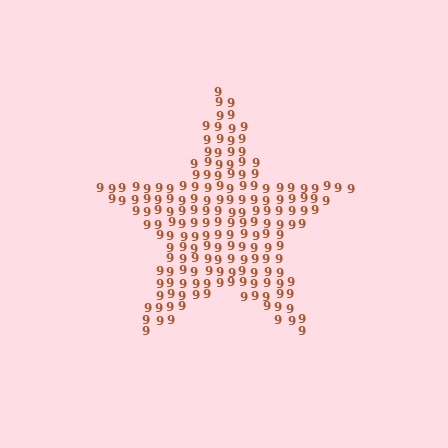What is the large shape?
The large shape is a star.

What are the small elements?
The small elements are digit 9's.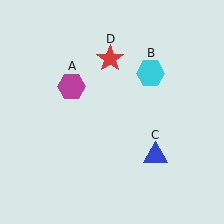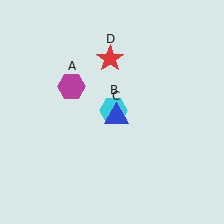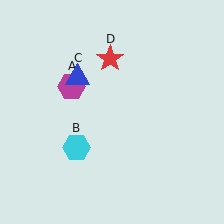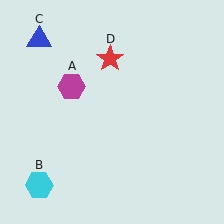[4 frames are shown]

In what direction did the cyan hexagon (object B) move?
The cyan hexagon (object B) moved down and to the left.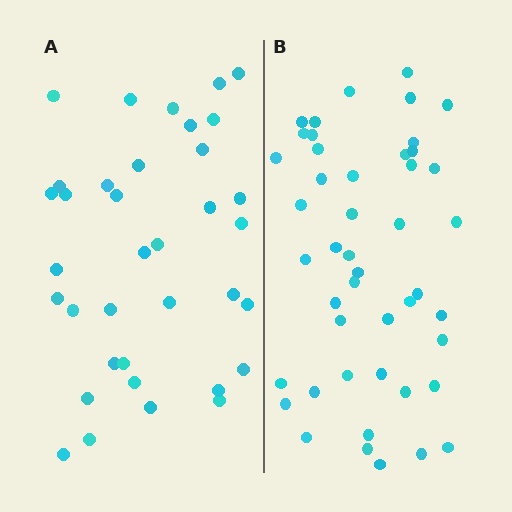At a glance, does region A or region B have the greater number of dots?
Region B (the right region) has more dots.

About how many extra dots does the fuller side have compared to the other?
Region B has roughly 10 or so more dots than region A.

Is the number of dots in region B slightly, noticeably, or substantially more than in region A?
Region B has noticeably more, but not dramatically so. The ratio is roughly 1.3 to 1.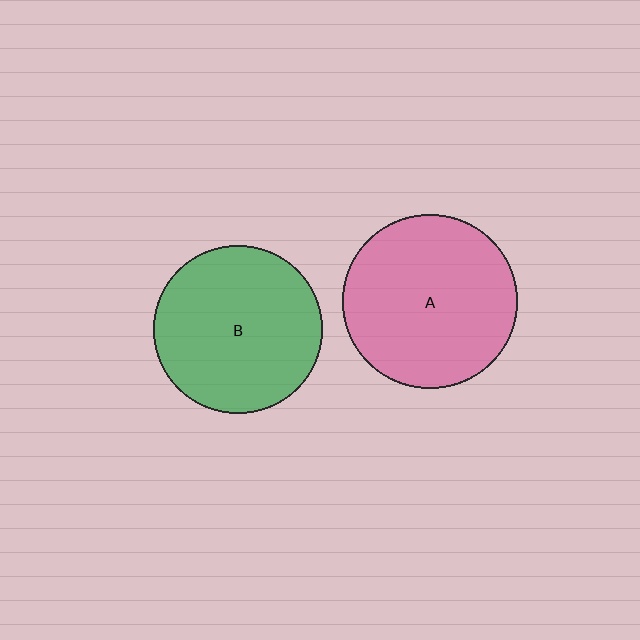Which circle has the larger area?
Circle A (pink).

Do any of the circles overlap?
No, none of the circles overlap.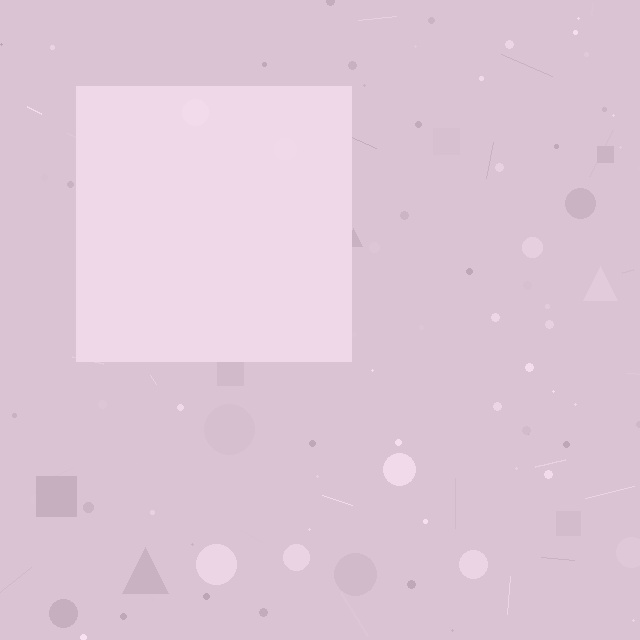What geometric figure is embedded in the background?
A square is embedded in the background.